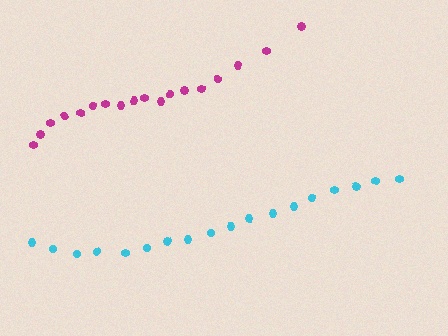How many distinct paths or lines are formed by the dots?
There are 2 distinct paths.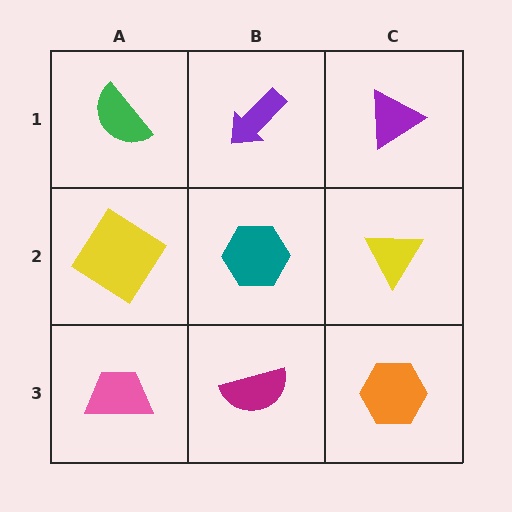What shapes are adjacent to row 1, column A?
A yellow diamond (row 2, column A), a purple arrow (row 1, column B).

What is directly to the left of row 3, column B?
A pink trapezoid.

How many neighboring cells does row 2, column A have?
3.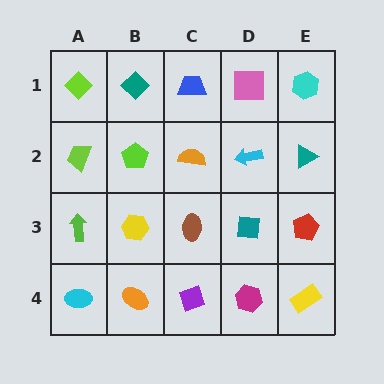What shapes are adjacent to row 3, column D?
A cyan arrow (row 2, column D), a magenta hexagon (row 4, column D), a brown ellipse (row 3, column C), a red pentagon (row 3, column E).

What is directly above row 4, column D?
A teal square.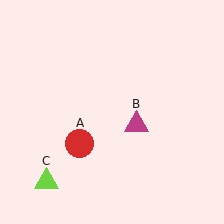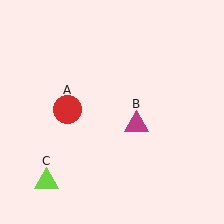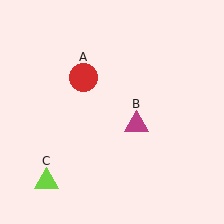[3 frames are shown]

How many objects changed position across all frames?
1 object changed position: red circle (object A).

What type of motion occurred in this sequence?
The red circle (object A) rotated clockwise around the center of the scene.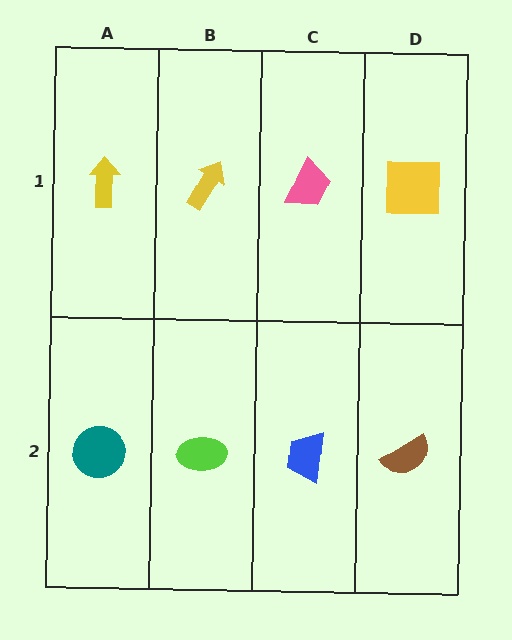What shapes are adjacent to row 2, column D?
A yellow square (row 1, column D), a blue trapezoid (row 2, column C).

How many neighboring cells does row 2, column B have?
3.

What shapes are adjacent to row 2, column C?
A pink trapezoid (row 1, column C), a lime ellipse (row 2, column B), a brown semicircle (row 2, column D).